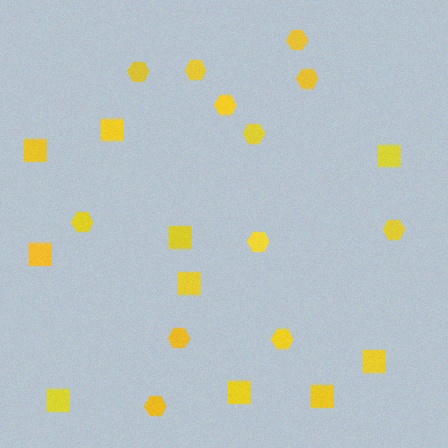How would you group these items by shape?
There are 2 groups: one group of hexagons (12) and one group of squares (10).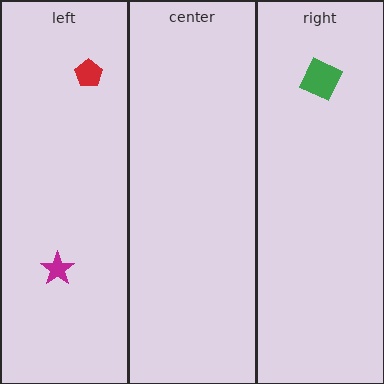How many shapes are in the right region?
1.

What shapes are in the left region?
The magenta star, the red pentagon.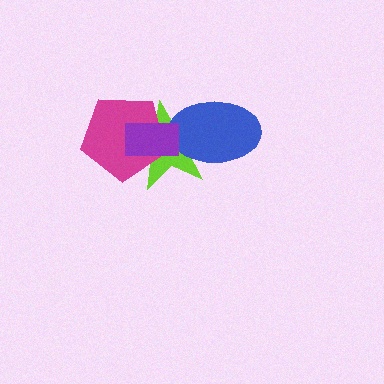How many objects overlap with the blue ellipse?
2 objects overlap with the blue ellipse.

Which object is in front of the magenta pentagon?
The purple rectangle is in front of the magenta pentagon.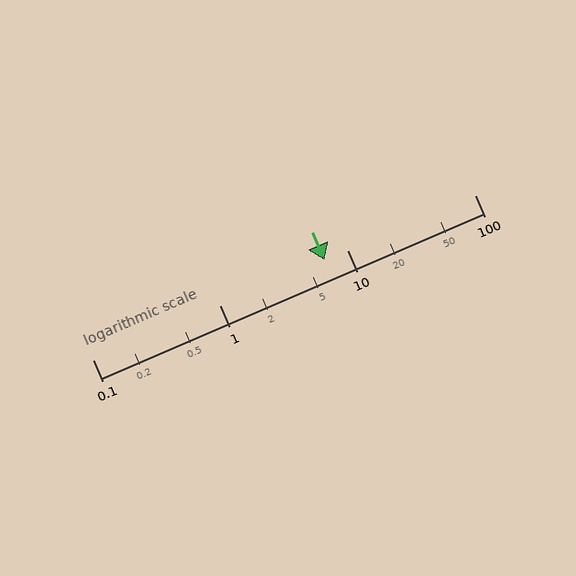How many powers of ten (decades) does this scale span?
The scale spans 3 decades, from 0.1 to 100.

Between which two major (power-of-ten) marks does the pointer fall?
The pointer is between 1 and 10.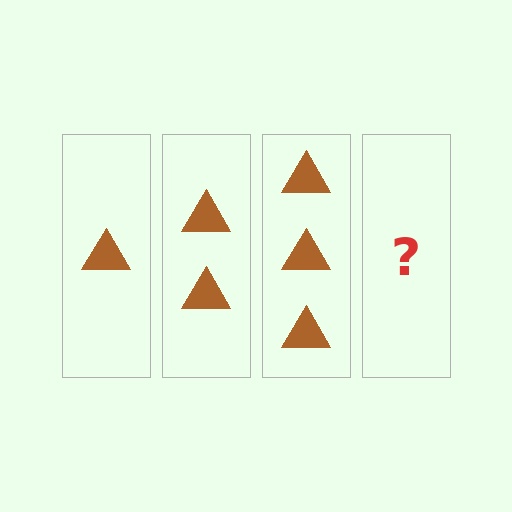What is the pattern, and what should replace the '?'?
The pattern is that each step adds one more triangle. The '?' should be 4 triangles.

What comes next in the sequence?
The next element should be 4 triangles.